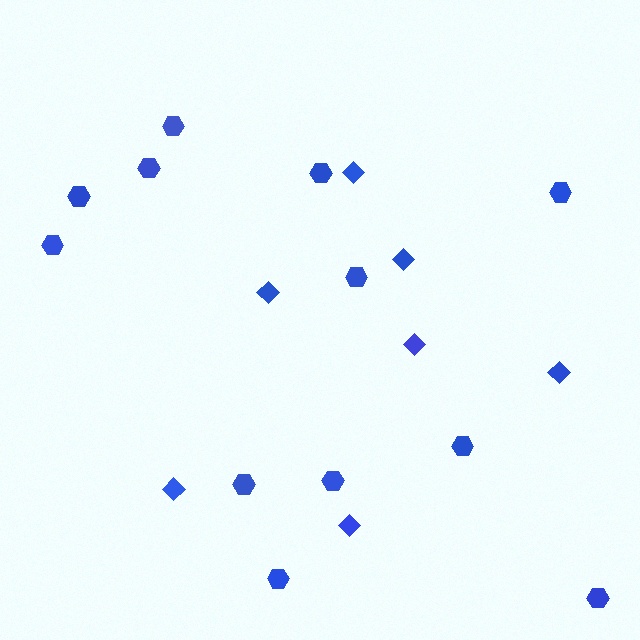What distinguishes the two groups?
There are 2 groups: one group of hexagons (12) and one group of diamonds (7).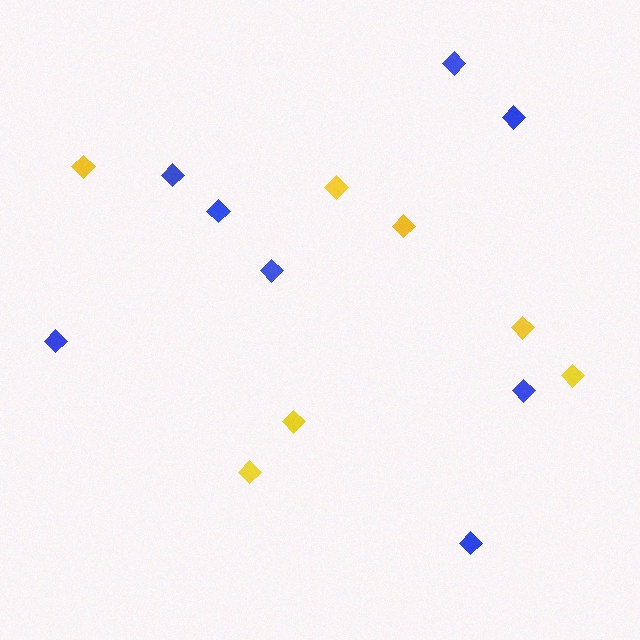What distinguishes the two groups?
There are 2 groups: one group of blue diamonds (8) and one group of yellow diamonds (7).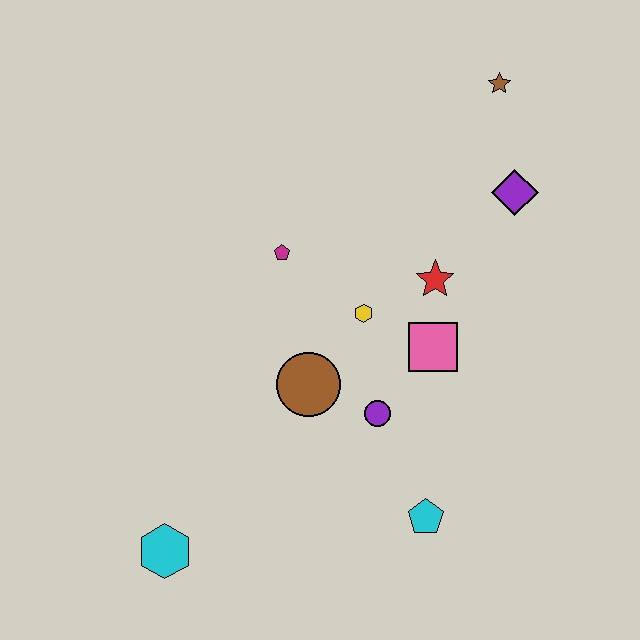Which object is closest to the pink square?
The red star is closest to the pink square.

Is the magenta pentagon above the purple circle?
Yes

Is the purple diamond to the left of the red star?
No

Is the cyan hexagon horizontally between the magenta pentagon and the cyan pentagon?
No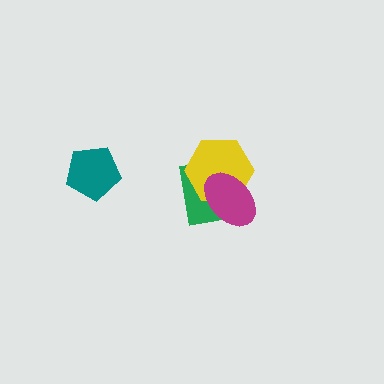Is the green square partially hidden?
Yes, it is partially covered by another shape.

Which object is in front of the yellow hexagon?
The magenta ellipse is in front of the yellow hexagon.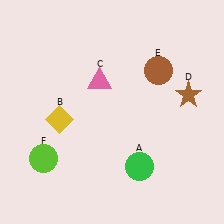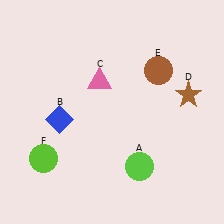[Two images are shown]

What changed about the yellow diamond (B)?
In Image 1, B is yellow. In Image 2, it changed to blue.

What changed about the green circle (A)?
In Image 1, A is green. In Image 2, it changed to lime.